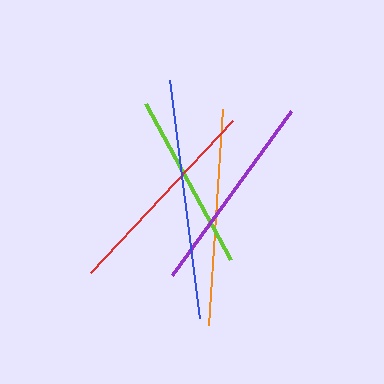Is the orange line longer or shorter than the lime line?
The orange line is longer than the lime line.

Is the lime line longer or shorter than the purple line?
The purple line is longer than the lime line.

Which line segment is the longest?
The blue line is the longest at approximately 240 pixels.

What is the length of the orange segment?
The orange segment is approximately 216 pixels long.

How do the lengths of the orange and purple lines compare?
The orange and purple lines are approximately the same length.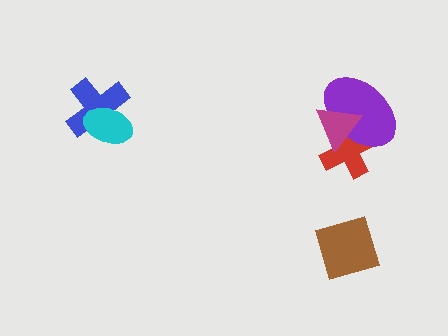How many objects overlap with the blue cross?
1 object overlaps with the blue cross.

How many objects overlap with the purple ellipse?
2 objects overlap with the purple ellipse.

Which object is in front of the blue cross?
The cyan ellipse is in front of the blue cross.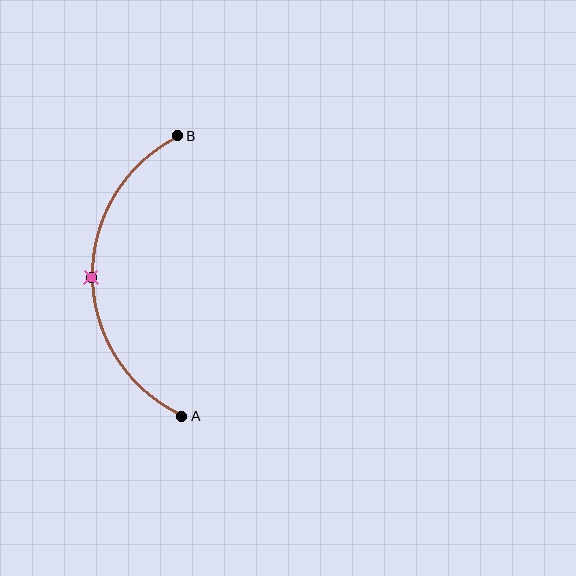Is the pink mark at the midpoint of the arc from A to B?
Yes. The pink mark lies on the arc at equal arc-length from both A and B — it is the arc midpoint.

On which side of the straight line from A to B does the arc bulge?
The arc bulges to the left of the straight line connecting A and B.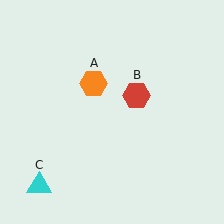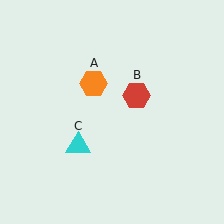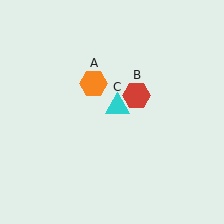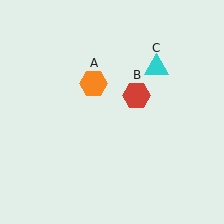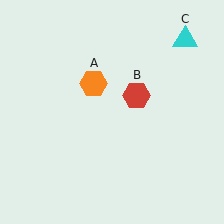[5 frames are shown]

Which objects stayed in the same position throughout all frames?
Orange hexagon (object A) and red hexagon (object B) remained stationary.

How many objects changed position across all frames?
1 object changed position: cyan triangle (object C).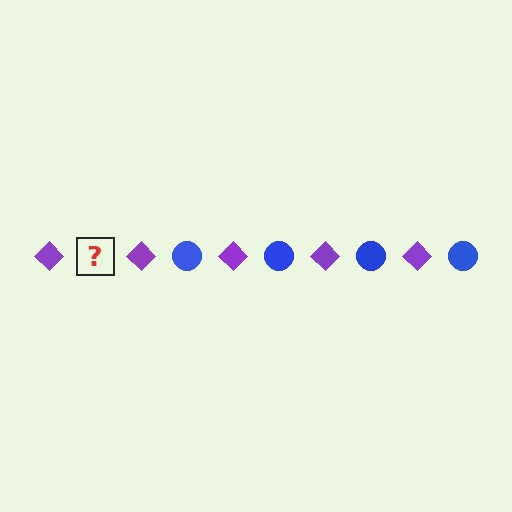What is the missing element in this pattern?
The missing element is a blue circle.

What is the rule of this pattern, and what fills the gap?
The rule is that the pattern alternates between purple diamond and blue circle. The gap should be filled with a blue circle.